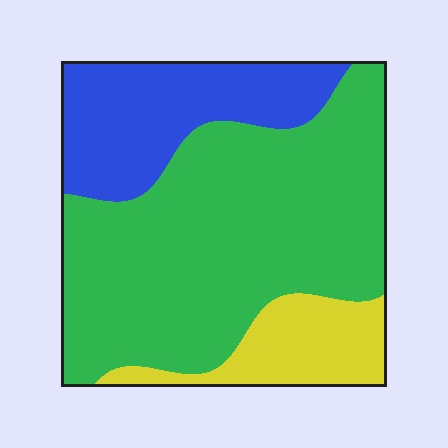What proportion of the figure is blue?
Blue covers 24% of the figure.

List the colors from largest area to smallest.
From largest to smallest: green, blue, yellow.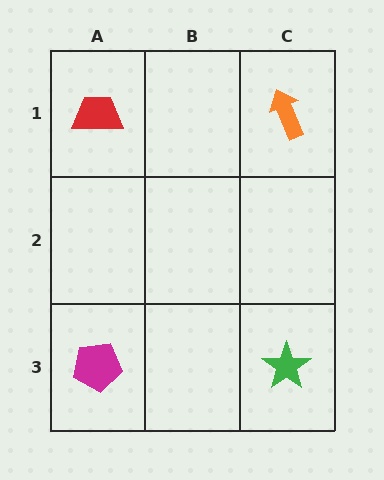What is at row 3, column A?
A magenta pentagon.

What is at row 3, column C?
A green star.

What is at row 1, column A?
A red trapezoid.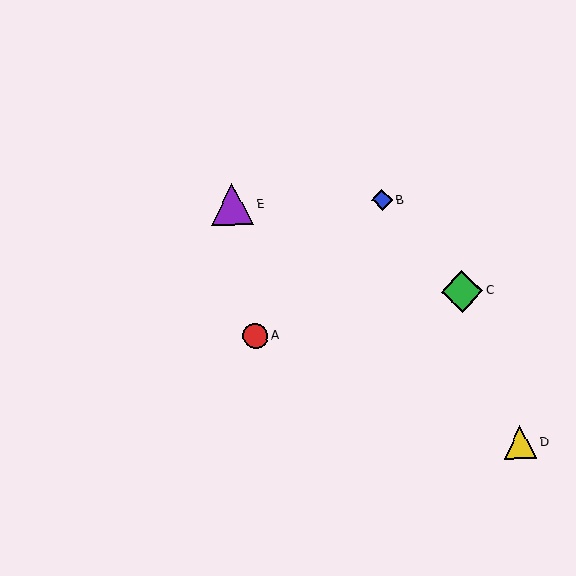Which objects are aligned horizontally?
Objects B, E are aligned horizontally.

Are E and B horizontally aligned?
Yes, both are at y≈204.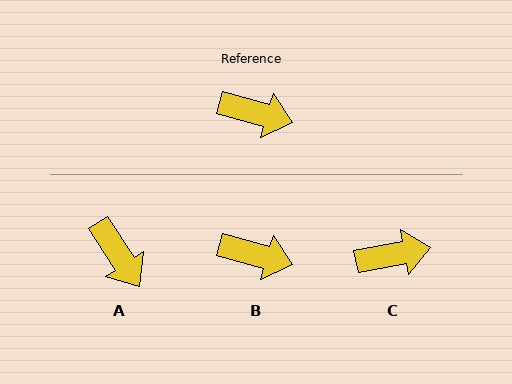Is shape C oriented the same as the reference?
No, it is off by about 27 degrees.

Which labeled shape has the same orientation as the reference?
B.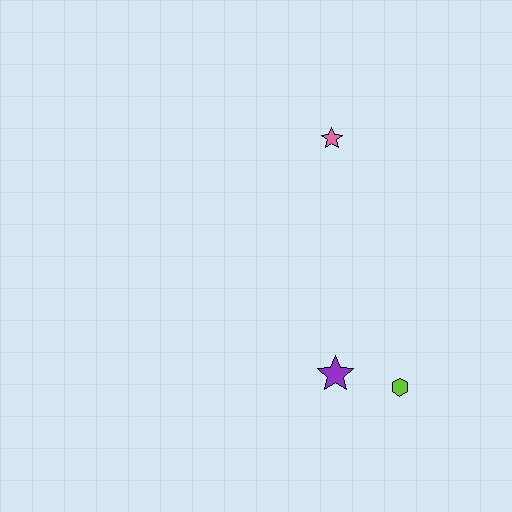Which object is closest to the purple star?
The lime hexagon is closest to the purple star.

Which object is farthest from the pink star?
The lime hexagon is farthest from the pink star.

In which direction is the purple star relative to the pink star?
The purple star is below the pink star.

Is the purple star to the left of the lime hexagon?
Yes